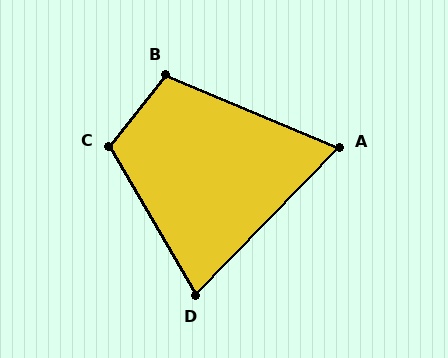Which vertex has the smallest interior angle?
A, at approximately 69 degrees.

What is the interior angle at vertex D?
Approximately 75 degrees (acute).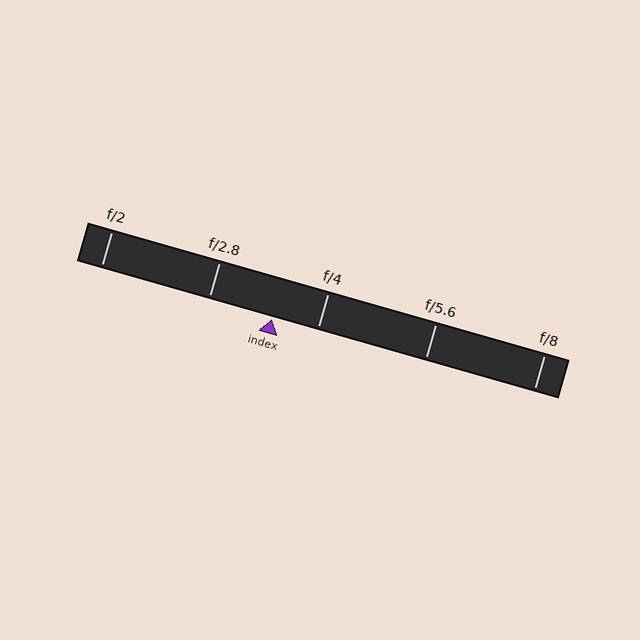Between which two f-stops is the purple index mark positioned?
The index mark is between f/2.8 and f/4.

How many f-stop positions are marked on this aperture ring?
There are 5 f-stop positions marked.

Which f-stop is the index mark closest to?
The index mark is closest to f/4.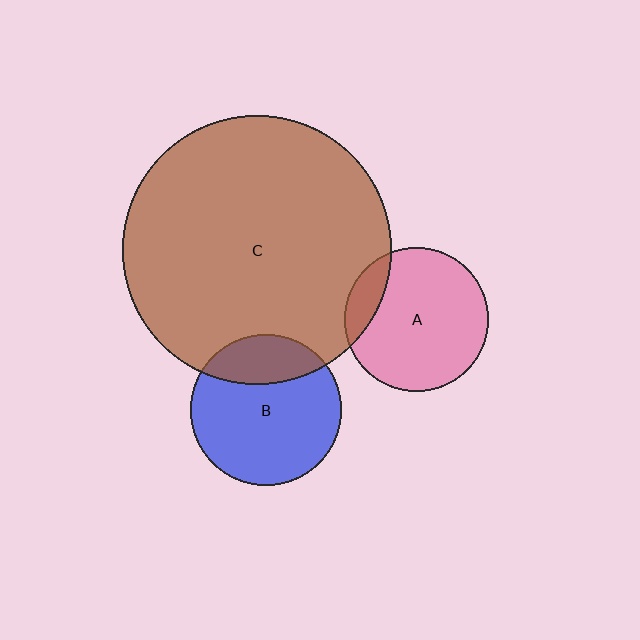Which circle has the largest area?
Circle C (brown).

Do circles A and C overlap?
Yes.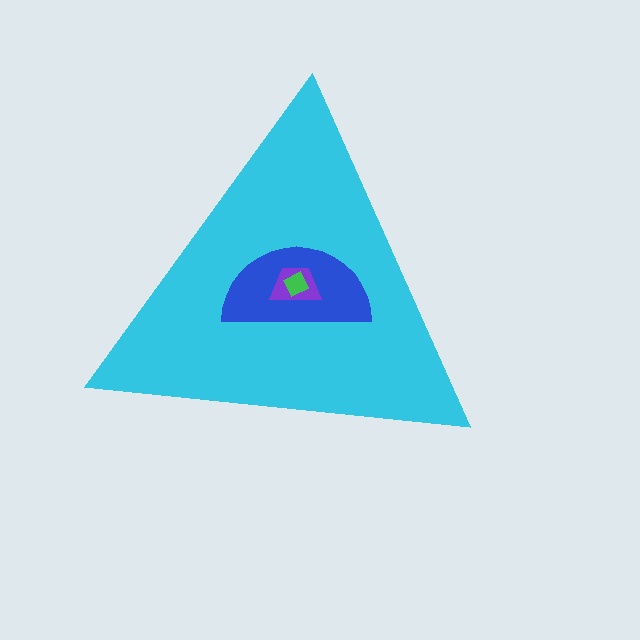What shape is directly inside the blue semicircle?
The purple trapezoid.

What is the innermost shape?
The green diamond.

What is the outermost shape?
The cyan triangle.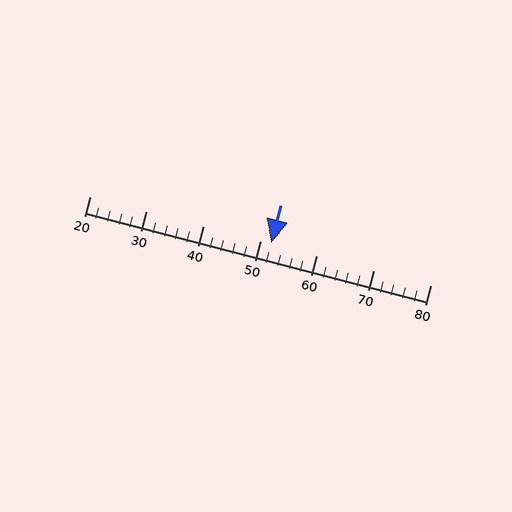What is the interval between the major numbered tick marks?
The major tick marks are spaced 10 units apart.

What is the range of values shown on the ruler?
The ruler shows values from 20 to 80.